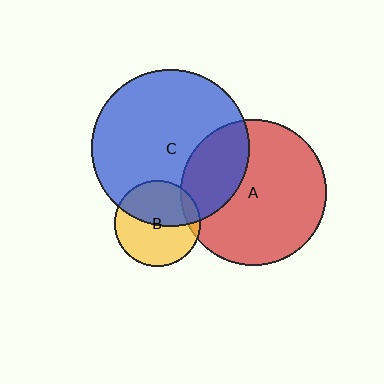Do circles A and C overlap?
Yes.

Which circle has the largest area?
Circle C (blue).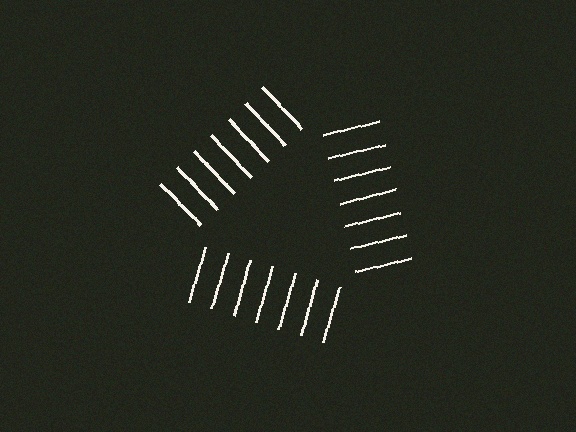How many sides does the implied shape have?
3 sides — the line-ends trace a triangle.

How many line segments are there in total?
21 — 7 along each of the 3 edges.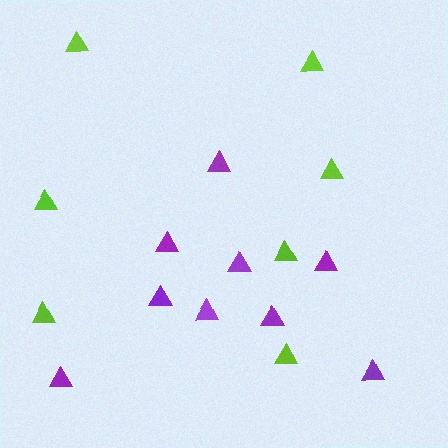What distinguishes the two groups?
There are 2 groups: one group of purple triangles (9) and one group of lime triangles (7).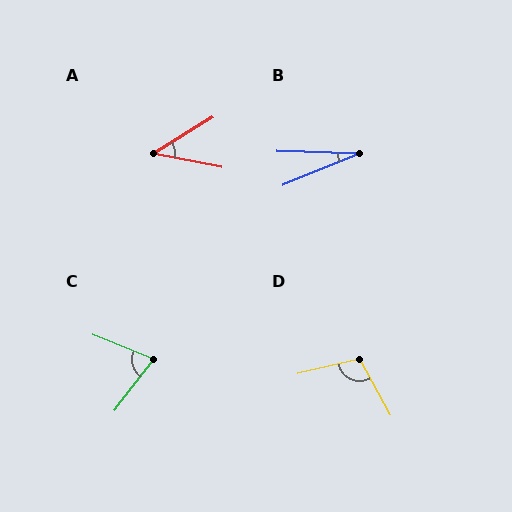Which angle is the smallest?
B, at approximately 25 degrees.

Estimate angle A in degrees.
Approximately 43 degrees.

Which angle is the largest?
D, at approximately 106 degrees.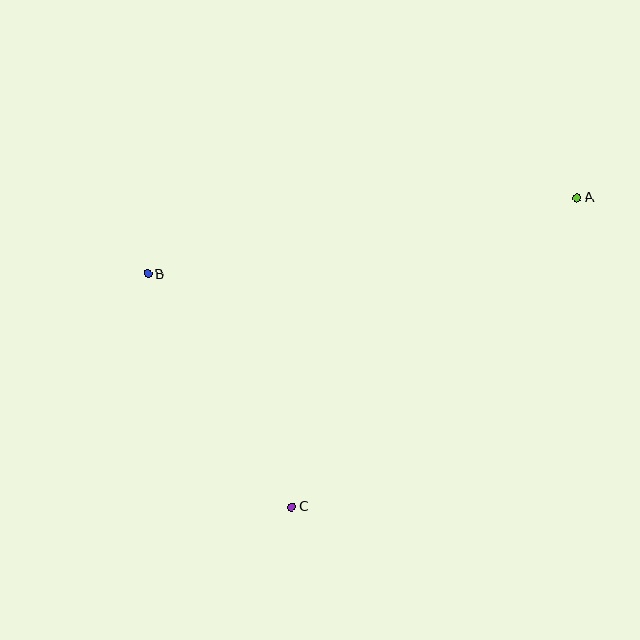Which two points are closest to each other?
Points B and C are closest to each other.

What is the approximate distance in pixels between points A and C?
The distance between A and C is approximately 421 pixels.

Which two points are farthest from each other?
Points A and B are farthest from each other.